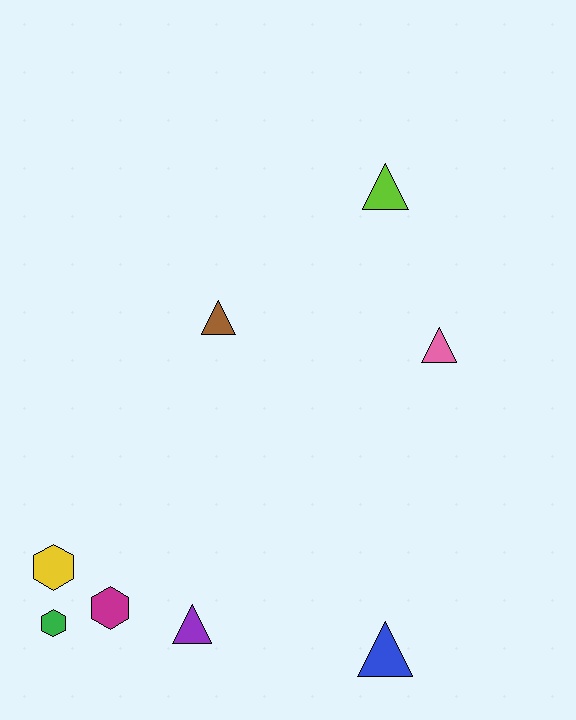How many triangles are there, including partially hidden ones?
There are 5 triangles.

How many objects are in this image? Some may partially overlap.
There are 8 objects.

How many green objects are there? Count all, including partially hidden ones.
There is 1 green object.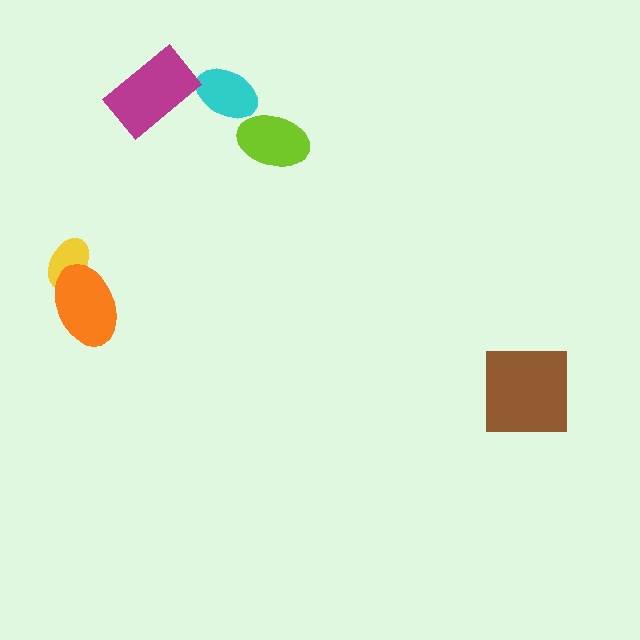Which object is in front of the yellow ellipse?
The orange ellipse is in front of the yellow ellipse.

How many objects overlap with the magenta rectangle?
0 objects overlap with the magenta rectangle.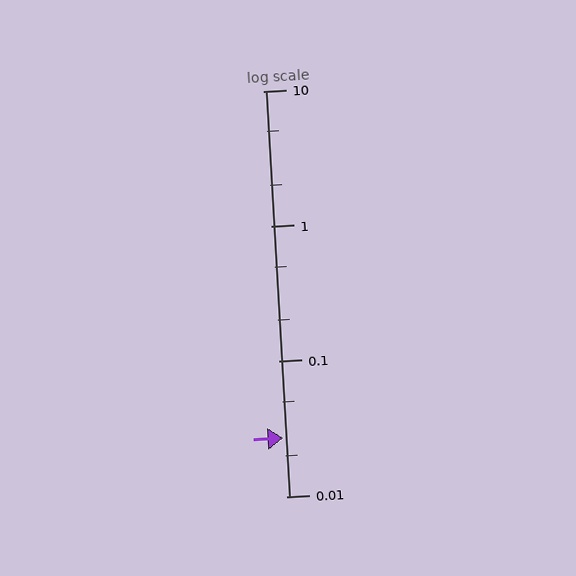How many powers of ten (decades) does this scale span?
The scale spans 3 decades, from 0.01 to 10.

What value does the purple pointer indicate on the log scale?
The pointer indicates approximately 0.027.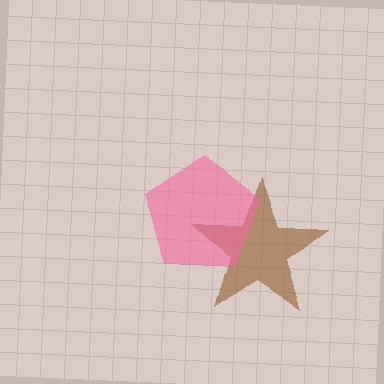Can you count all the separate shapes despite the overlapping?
Yes, there are 2 separate shapes.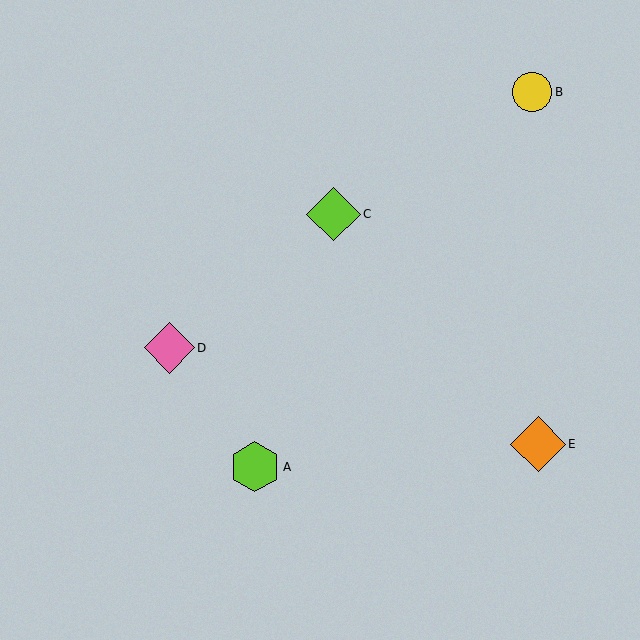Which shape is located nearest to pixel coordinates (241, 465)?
The lime hexagon (labeled A) at (255, 467) is nearest to that location.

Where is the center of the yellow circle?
The center of the yellow circle is at (532, 92).